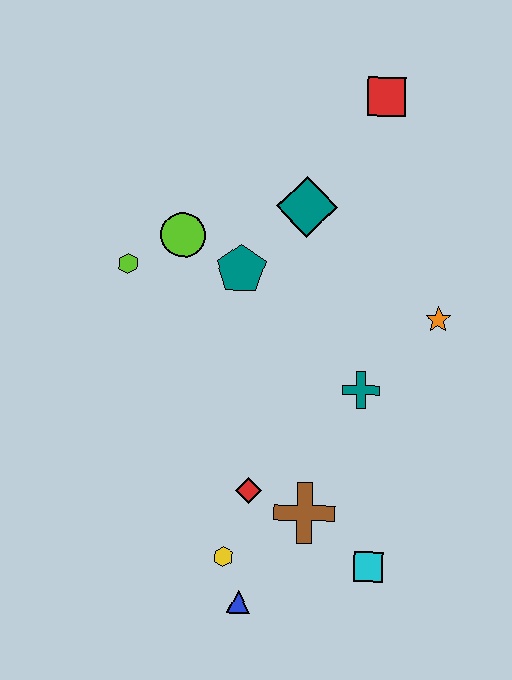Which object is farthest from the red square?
The blue triangle is farthest from the red square.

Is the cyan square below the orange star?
Yes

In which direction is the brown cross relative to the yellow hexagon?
The brown cross is to the right of the yellow hexagon.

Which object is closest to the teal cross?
The orange star is closest to the teal cross.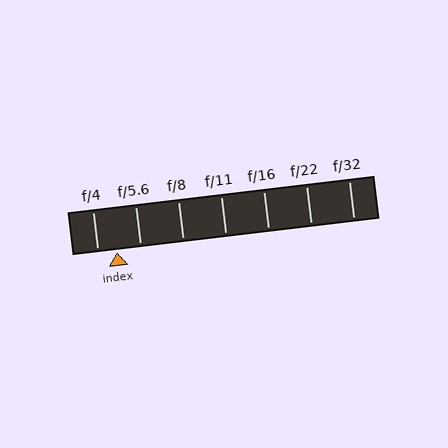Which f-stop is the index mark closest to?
The index mark is closest to f/4.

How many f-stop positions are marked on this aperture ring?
There are 7 f-stop positions marked.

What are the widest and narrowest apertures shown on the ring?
The widest aperture shown is f/4 and the narrowest is f/32.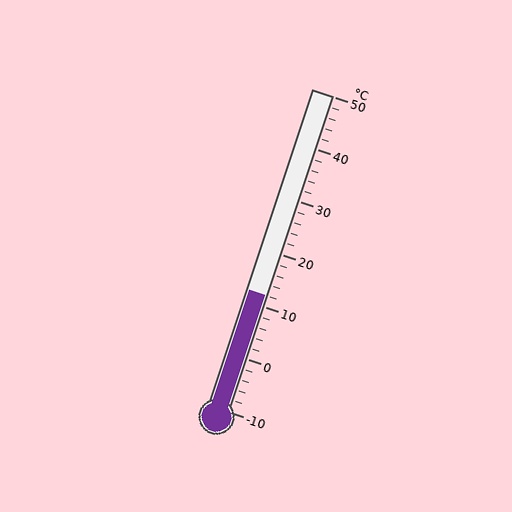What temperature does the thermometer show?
The thermometer shows approximately 12°C.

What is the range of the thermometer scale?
The thermometer scale ranges from -10°C to 50°C.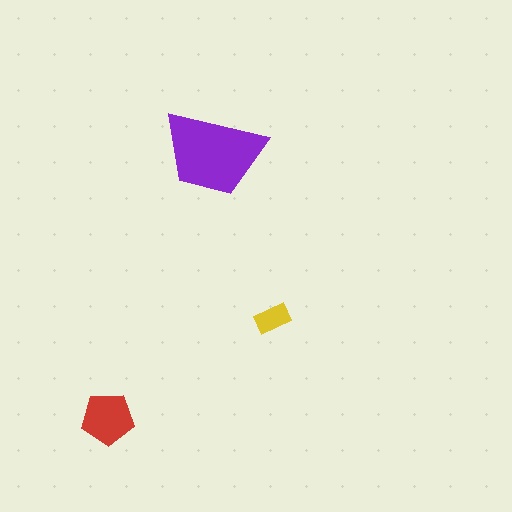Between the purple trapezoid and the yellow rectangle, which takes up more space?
The purple trapezoid.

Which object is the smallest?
The yellow rectangle.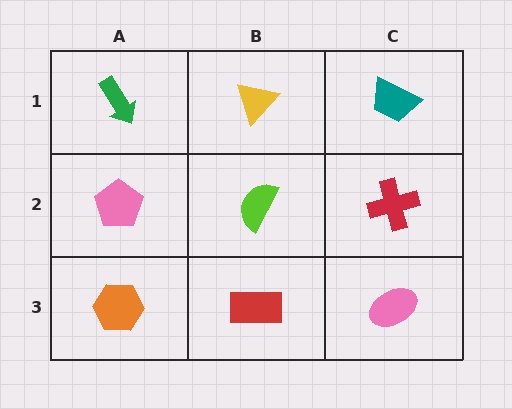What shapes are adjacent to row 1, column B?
A lime semicircle (row 2, column B), a green arrow (row 1, column A), a teal trapezoid (row 1, column C).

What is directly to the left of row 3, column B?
An orange hexagon.